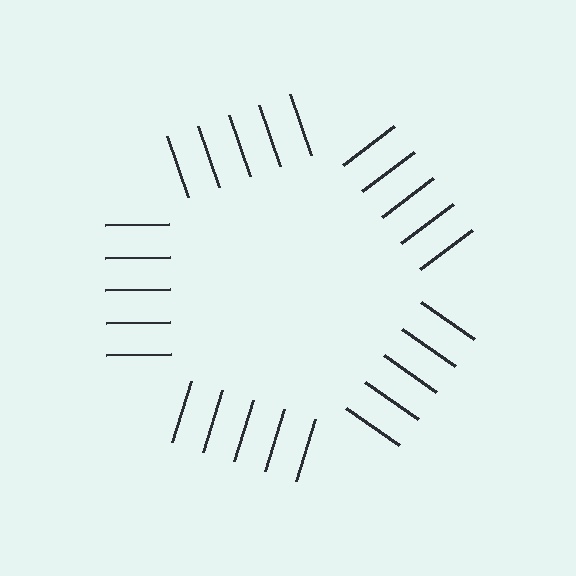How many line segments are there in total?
25 — 5 along each of the 5 edges.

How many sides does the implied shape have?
5 sides — the line-ends trace a pentagon.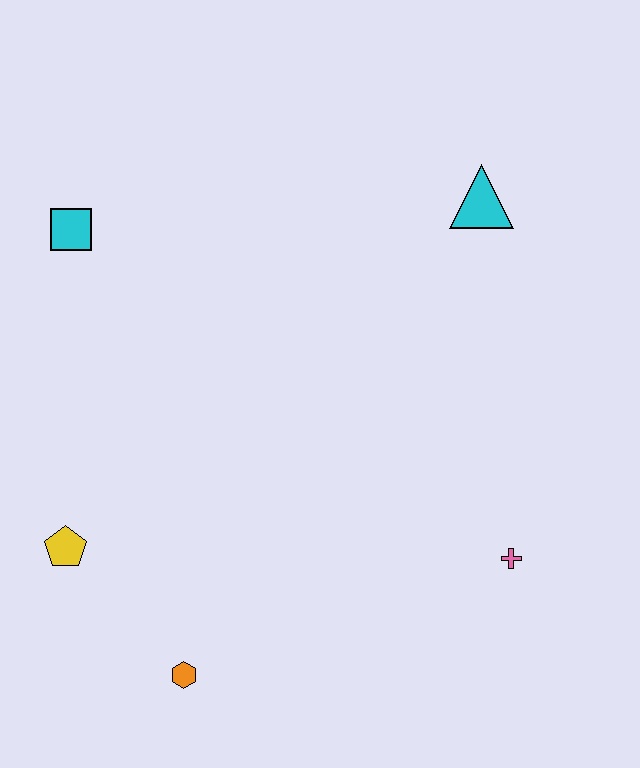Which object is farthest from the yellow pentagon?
The cyan triangle is farthest from the yellow pentagon.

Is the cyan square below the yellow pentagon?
No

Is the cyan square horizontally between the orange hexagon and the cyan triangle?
No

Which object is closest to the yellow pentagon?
The orange hexagon is closest to the yellow pentagon.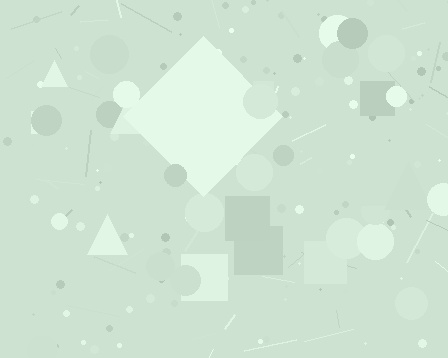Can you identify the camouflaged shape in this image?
The camouflaged shape is a diamond.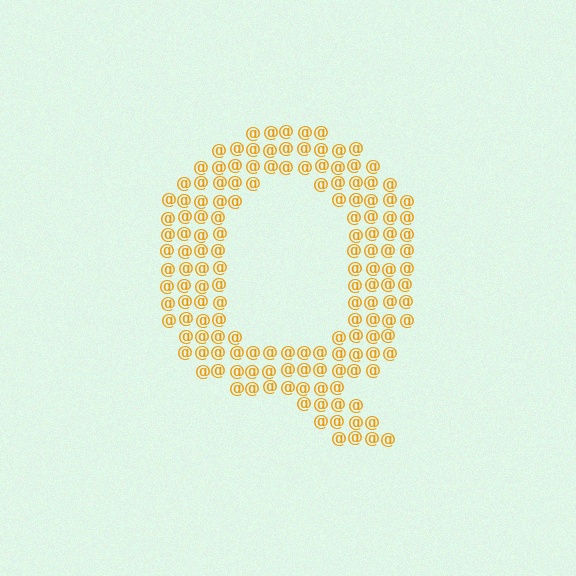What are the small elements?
The small elements are at signs.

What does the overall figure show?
The overall figure shows the letter Q.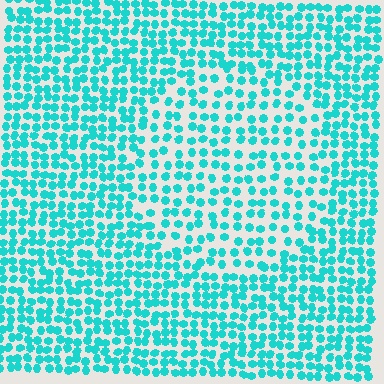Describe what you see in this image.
The image contains small cyan elements arranged at two different densities. A circle-shaped region is visible where the elements are less densely packed than the surrounding area.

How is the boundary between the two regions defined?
The boundary is defined by a change in element density (approximately 1.6x ratio). All elements are the same color, size, and shape.